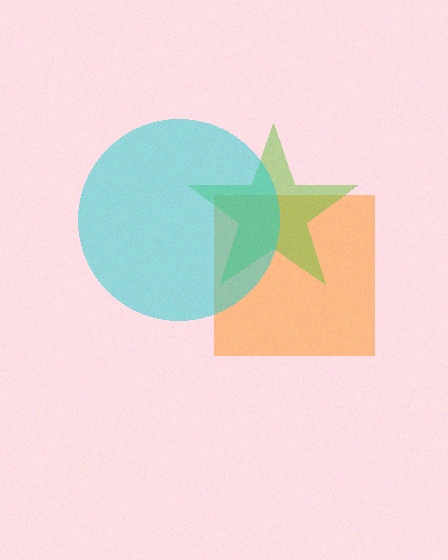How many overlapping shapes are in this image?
There are 3 overlapping shapes in the image.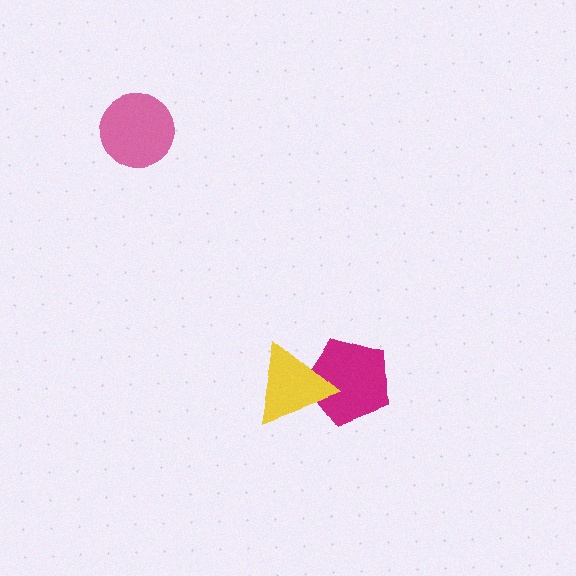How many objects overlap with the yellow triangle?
1 object overlaps with the yellow triangle.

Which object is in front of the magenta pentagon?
The yellow triangle is in front of the magenta pentagon.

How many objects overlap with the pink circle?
0 objects overlap with the pink circle.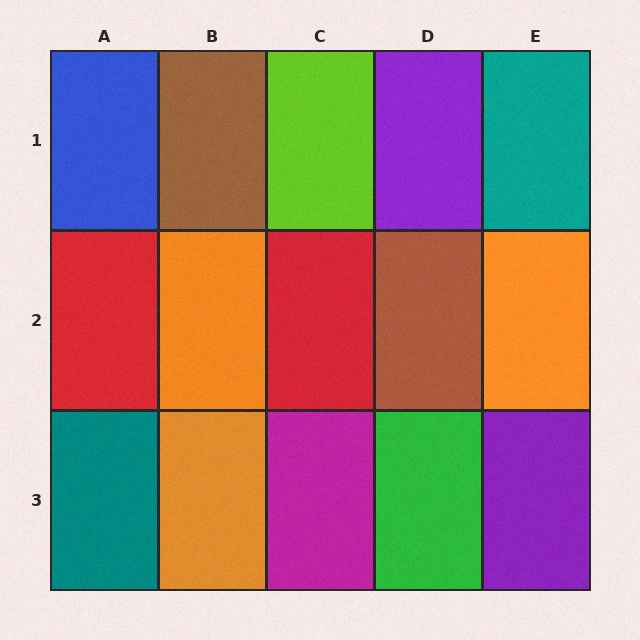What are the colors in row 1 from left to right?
Blue, brown, lime, purple, teal.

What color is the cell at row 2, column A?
Red.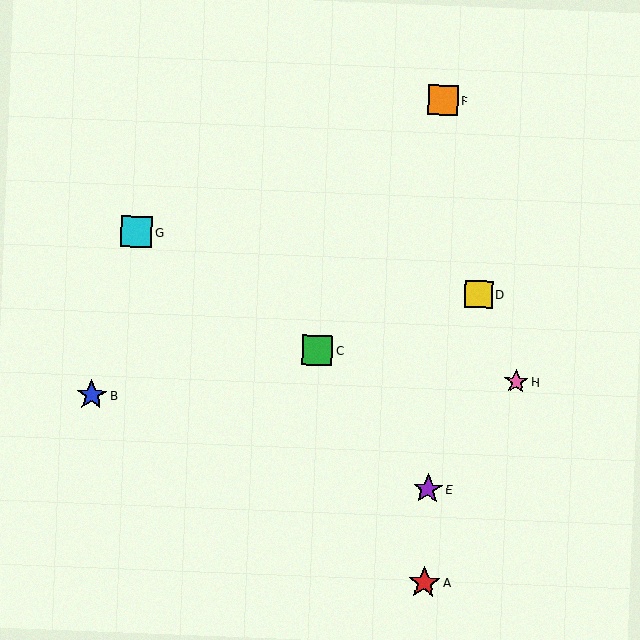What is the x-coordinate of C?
Object C is at x≈317.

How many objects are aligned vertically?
3 objects (A, E, F) are aligned vertically.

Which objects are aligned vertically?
Objects A, E, F are aligned vertically.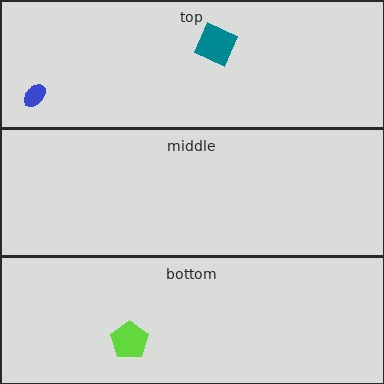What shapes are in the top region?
The teal square, the blue ellipse.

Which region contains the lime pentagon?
The bottom region.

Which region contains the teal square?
The top region.